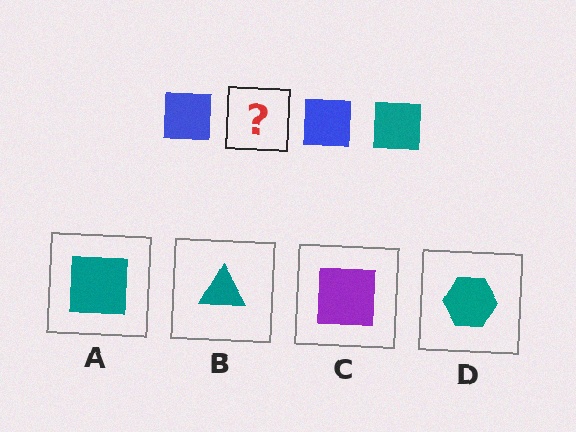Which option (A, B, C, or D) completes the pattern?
A.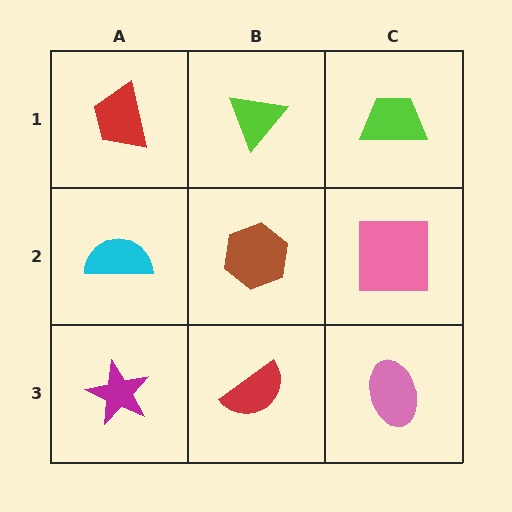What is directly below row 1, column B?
A brown hexagon.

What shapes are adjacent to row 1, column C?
A pink square (row 2, column C), a lime triangle (row 1, column B).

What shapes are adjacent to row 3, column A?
A cyan semicircle (row 2, column A), a red semicircle (row 3, column B).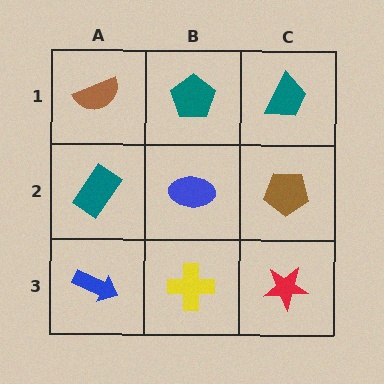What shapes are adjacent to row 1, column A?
A teal rectangle (row 2, column A), a teal pentagon (row 1, column B).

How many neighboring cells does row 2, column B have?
4.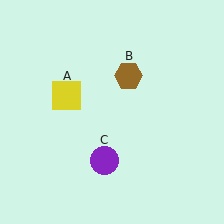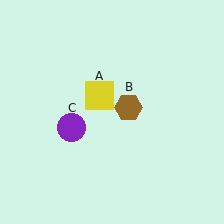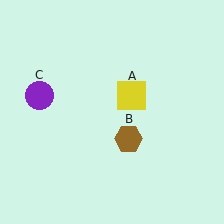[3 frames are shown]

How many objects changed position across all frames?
3 objects changed position: yellow square (object A), brown hexagon (object B), purple circle (object C).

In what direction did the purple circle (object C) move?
The purple circle (object C) moved up and to the left.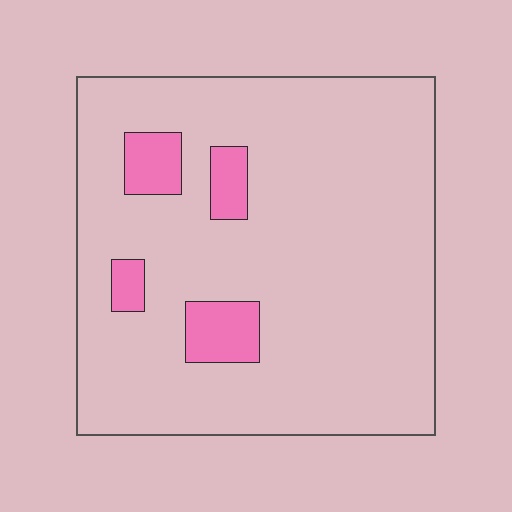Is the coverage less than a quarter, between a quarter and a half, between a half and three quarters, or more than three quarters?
Less than a quarter.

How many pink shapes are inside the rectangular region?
4.